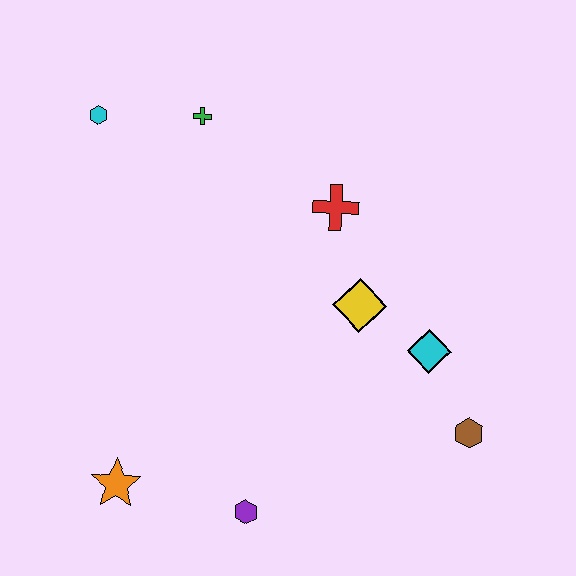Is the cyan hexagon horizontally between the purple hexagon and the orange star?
No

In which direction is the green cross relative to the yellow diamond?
The green cross is above the yellow diamond.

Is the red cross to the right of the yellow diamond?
No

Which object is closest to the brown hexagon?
The cyan diamond is closest to the brown hexagon.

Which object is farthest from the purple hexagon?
The cyan hexagon is farthest from the purple hexagon.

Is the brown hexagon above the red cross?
No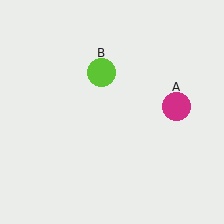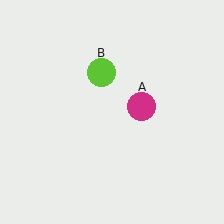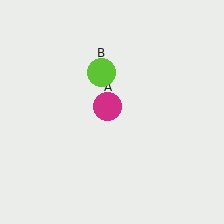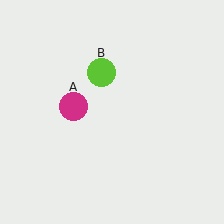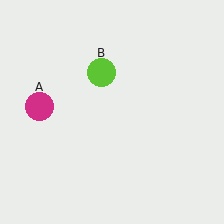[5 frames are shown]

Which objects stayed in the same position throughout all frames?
Lime circle (object B) remained stationary.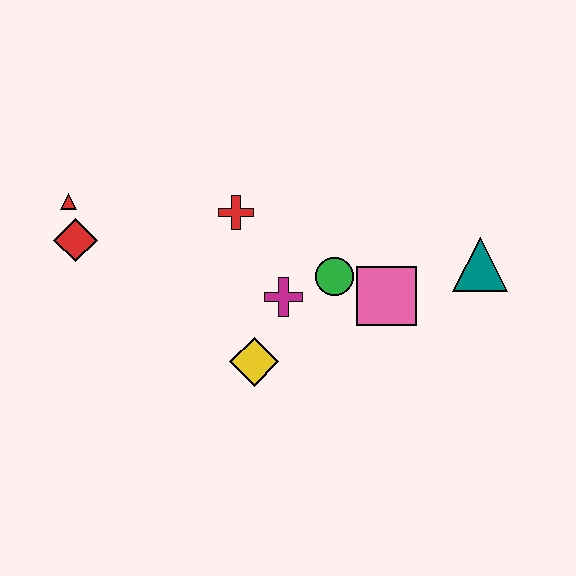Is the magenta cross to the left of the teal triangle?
Yes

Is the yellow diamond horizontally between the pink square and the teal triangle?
No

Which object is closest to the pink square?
The green circle is closest to the pink square.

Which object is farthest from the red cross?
The teal triangle is farthest from the red cross.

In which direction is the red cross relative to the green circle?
The red cross is to the left of the green circle.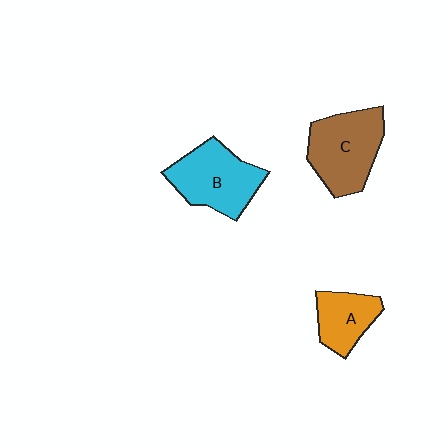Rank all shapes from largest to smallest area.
From largest to smallest: C (brown), B (cyan), A (orange).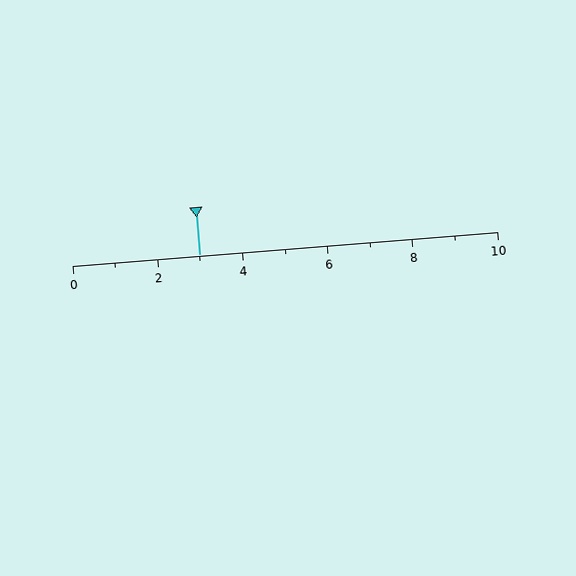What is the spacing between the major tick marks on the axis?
The major ticks are spaced 2 apart.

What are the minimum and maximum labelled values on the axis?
The axis runs from 0 to 10.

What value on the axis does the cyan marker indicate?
The marker indicates approximately 3.